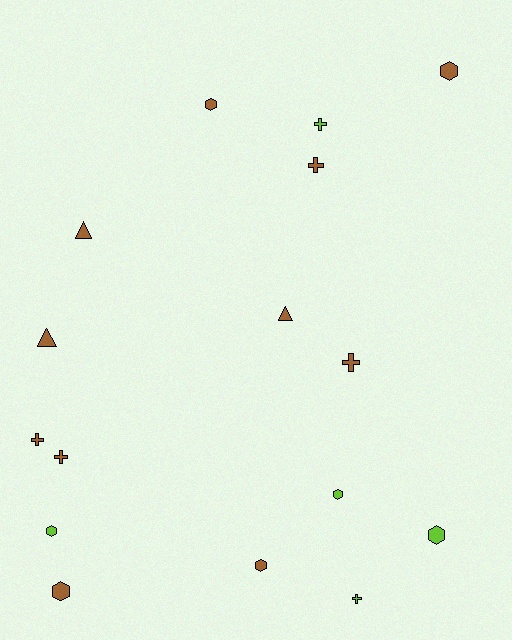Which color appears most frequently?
Brown, with 11 objects.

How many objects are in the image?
There are 16 objects.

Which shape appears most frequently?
Hexagon, with 7 objects.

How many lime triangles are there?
There are no lime triangles.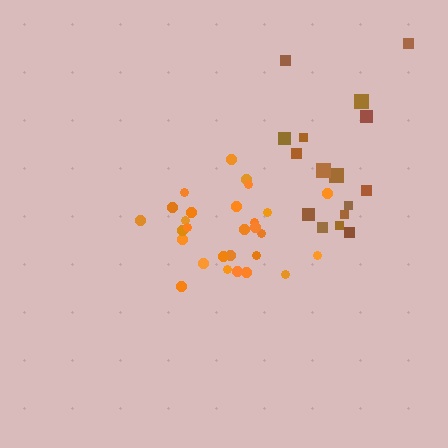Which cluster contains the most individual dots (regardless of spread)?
Orange (28).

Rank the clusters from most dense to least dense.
orange, brown.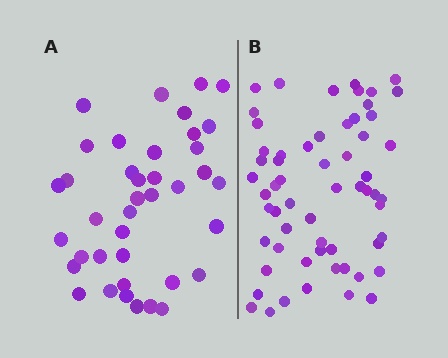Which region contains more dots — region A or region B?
Region B (the right region) has more dots.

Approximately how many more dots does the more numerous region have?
Region B has approximately 20 more dots than region A.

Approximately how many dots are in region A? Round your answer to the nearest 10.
About 40 dots. (The exact count is 39, which rounds to 40.)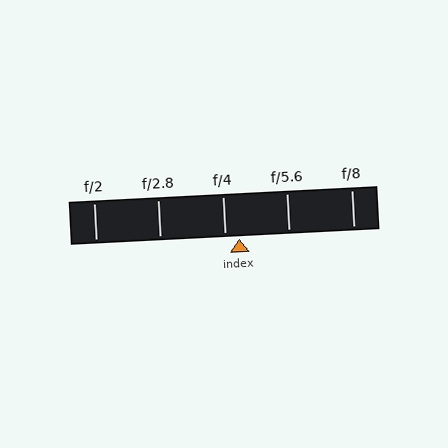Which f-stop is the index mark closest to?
The index mark is closest to f/4.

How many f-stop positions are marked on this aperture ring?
There are 5 f-stop positions marked.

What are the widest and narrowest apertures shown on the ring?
The widest aperture shown is f/2 and the narrowest is f/8.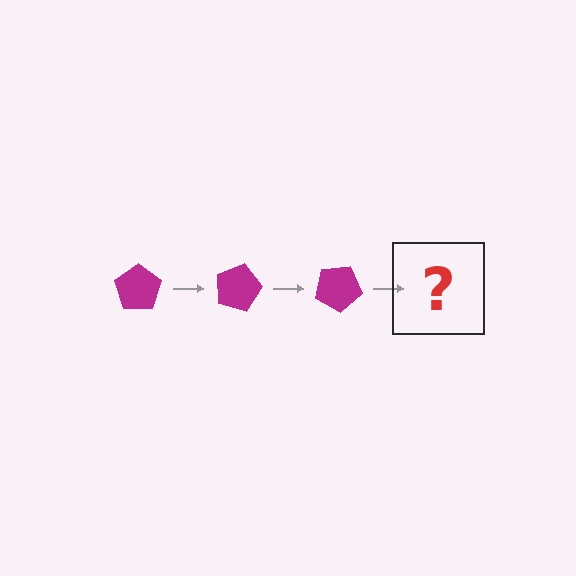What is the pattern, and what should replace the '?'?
The pattern is that the pentagon rotates 15 degrees each step. The '?' should be a magenta pentagon rotated 45 degrees.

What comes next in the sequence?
The next element should be a magenta pentagon rotated 45 degrees.